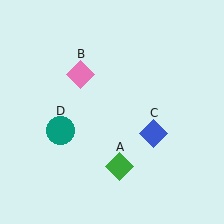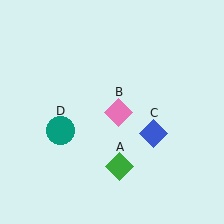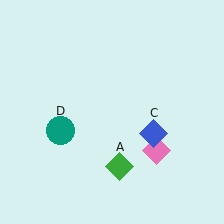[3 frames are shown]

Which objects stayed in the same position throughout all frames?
Green diamond (object A) and blue diamond (object C) and teal circle (object D) remained stationary.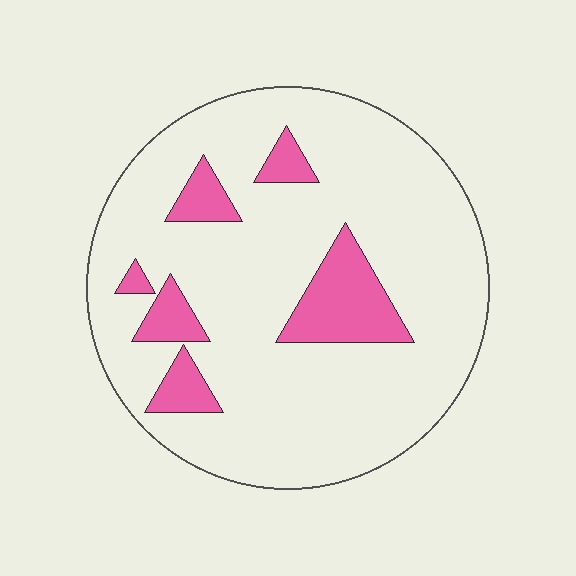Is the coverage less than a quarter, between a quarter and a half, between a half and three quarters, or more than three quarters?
Less than a quarter.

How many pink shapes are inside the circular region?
6.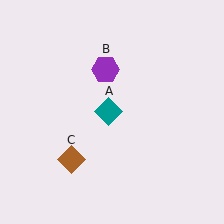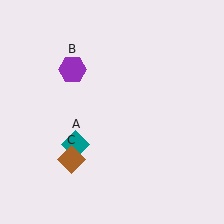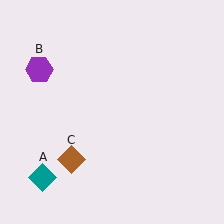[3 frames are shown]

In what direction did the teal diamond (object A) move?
The teal diamond (object A) moved down and to the left.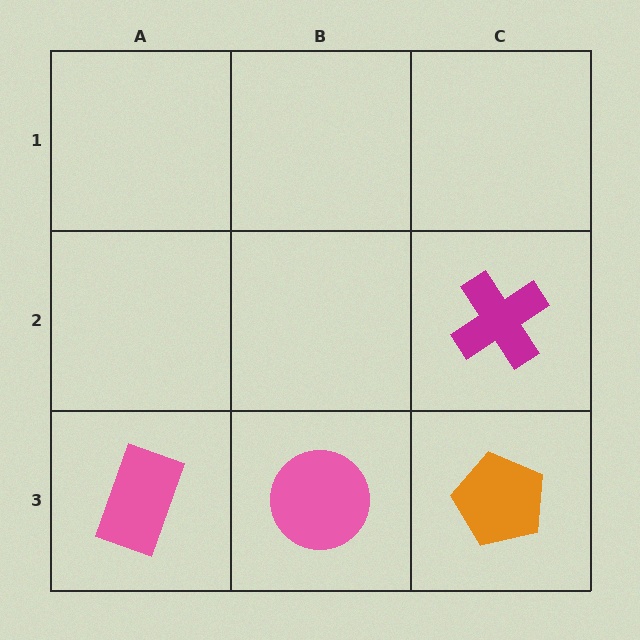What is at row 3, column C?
An orange pentagon.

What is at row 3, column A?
A pink rectangle.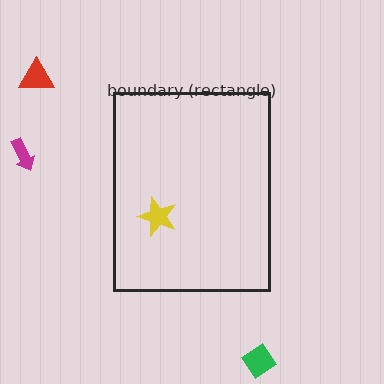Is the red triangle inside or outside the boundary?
Outside.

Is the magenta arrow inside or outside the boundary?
Outside.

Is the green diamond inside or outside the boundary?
Outside.